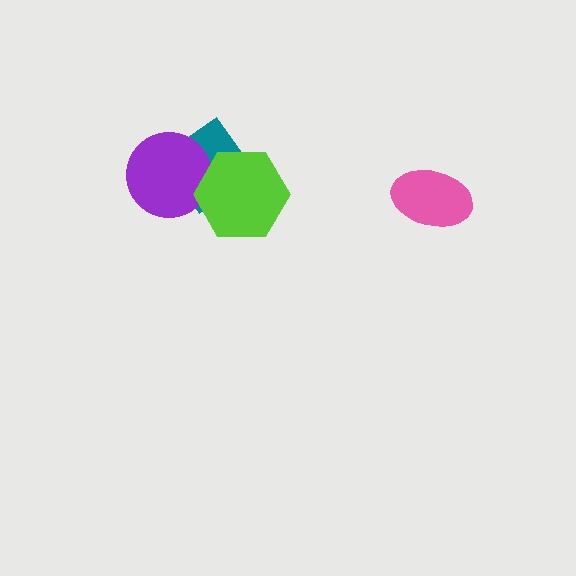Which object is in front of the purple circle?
The lime hexagon is in front of the purple circle.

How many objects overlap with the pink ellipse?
0 objects overlap with the pink ellipse.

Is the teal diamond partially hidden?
Yes, it is partially covered by another shape.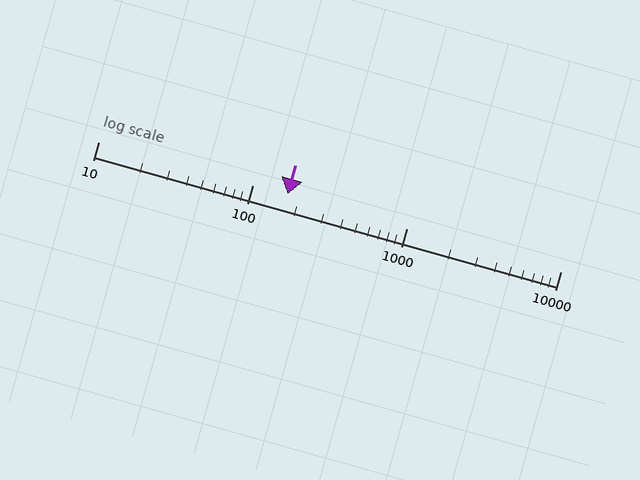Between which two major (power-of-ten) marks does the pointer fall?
The pointer is between 100 and 1000.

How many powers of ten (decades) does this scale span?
The scale spans 3 decades, from 10 to 10000.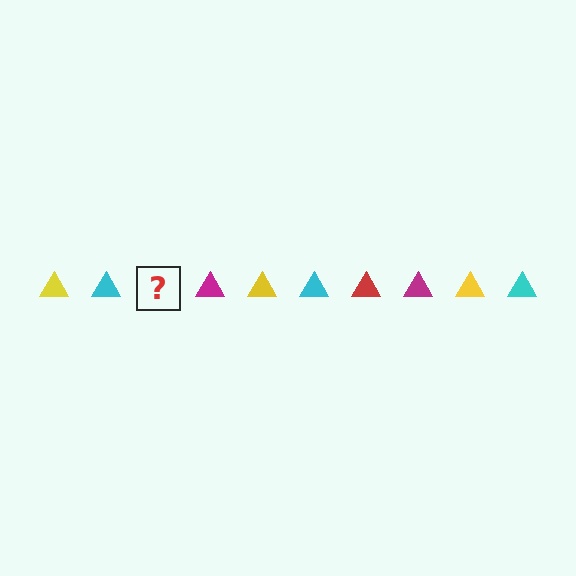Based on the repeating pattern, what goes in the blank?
The blank should be a red triangle.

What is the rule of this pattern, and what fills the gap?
The rule is that the pattern cycles through yellow, cyan, red, magenta triangles. The gap should be filled with a red triangle.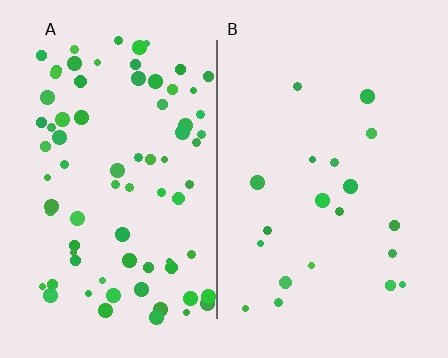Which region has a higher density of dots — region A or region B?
A (the left).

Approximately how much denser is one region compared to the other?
Approximately 3.9× — region A over region B.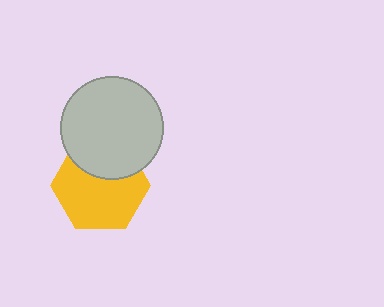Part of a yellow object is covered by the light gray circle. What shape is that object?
It is a hexagon.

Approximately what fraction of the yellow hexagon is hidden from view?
Roughly 33% of the yellow hexagon is hidden behind the light gray circle.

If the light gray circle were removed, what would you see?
You would see the complete yellow hexagon.